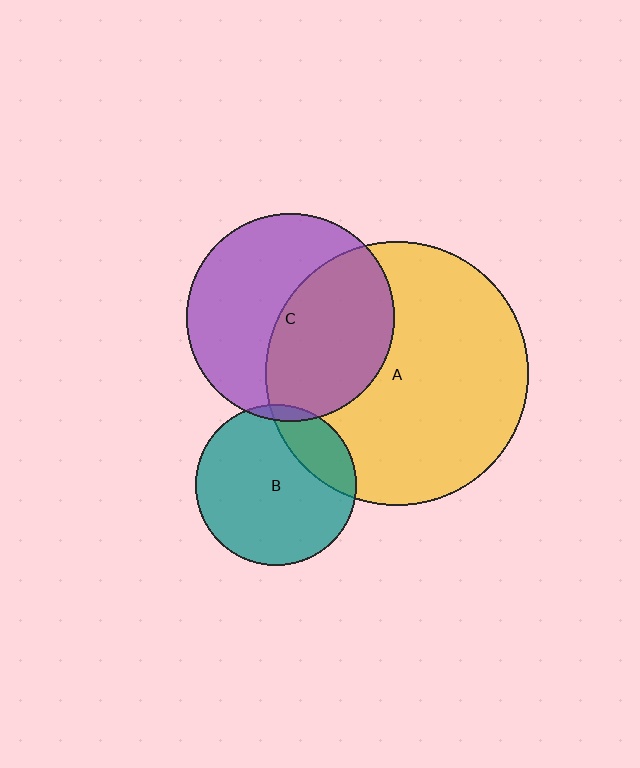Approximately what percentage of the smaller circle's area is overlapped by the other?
Approximately 5%.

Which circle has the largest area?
Circle A (yellow).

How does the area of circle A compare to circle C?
Approximately 1.6 times.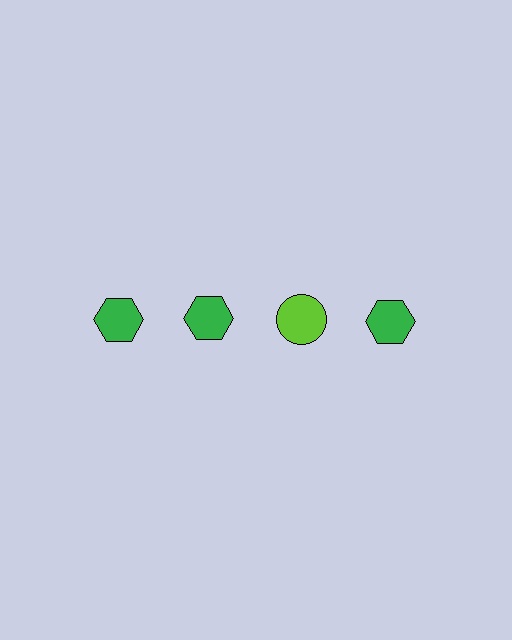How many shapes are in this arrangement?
There are 4 shapes arranged in a grid pattern.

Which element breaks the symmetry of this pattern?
The lime circle in the top row, center column breaks the symmetry. All other shapes are green hexagons.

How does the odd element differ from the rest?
It differs in both color (lime instead of green) and shape (circle instead of hexagon).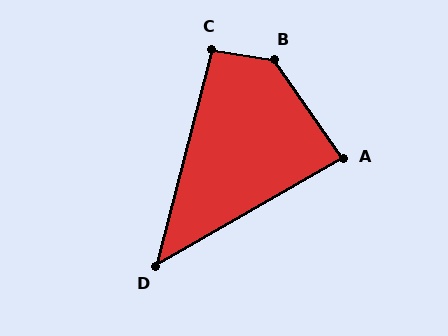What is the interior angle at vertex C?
Approximately 95 degrees (approximately right).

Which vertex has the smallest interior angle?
D, at approximately 46 degrees.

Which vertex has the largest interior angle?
B, at approximately 134 degrees.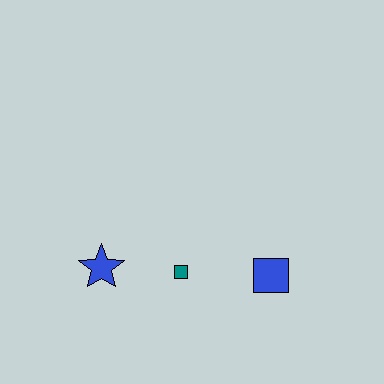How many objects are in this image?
There are 3 objects.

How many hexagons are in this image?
There are no hexagons.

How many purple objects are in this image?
There are no purple objects.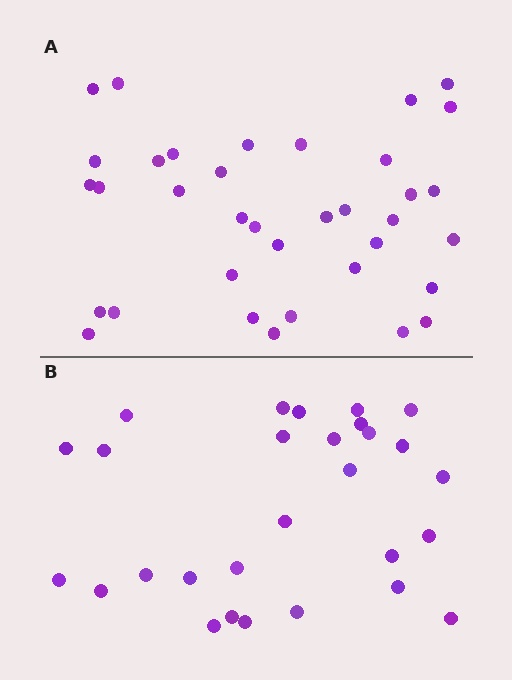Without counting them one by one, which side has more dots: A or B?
Region A (the top region) has more dots.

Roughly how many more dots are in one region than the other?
Region A has roughly 8 or so more dots than region B.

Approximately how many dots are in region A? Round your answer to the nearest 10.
About 40 dots. (The exact count is 36, which rounds to 40.)